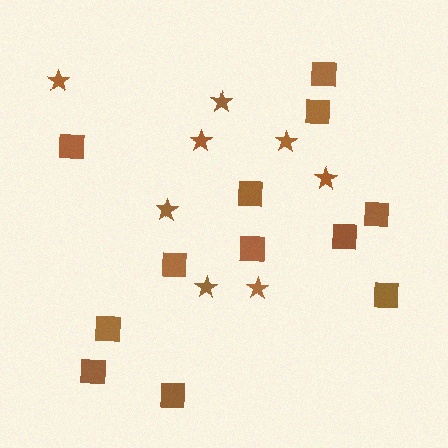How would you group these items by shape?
There are 2 groups: one group of squares (12) and one group of stars (8).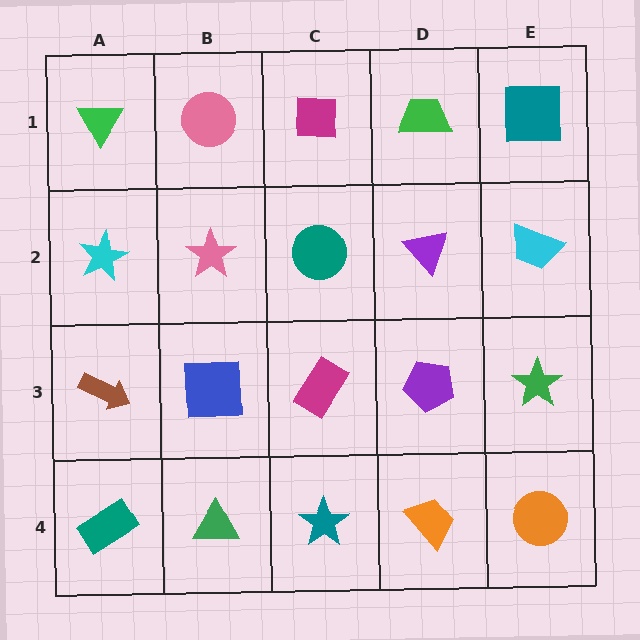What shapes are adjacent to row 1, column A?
A cyan star (row 2, column A), a pink circle (row 1, column B).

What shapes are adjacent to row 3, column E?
A cyan trapezoid (row 2, column E), an orange circle (row 4, column E), a purple pentagon (row 3, column D).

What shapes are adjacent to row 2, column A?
A green triangle (row 1, column A), a brown arrow (row 3, column A), a pink star (row 2, column B).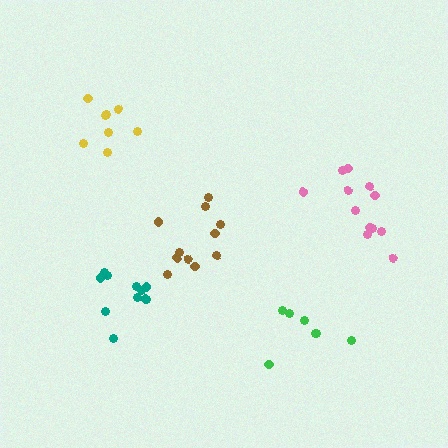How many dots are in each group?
Group 1: 11 dots, Group 2: 7 dots, Group 3: 12 dots, Group 4: 8 dots, Group 5: 11 dots (49 total).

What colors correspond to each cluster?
The clusters are colored: teal, green, pink, yellow, brown.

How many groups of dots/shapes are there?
There are 5 groups.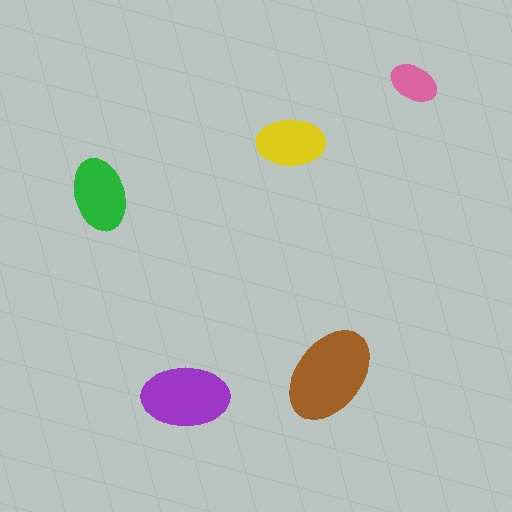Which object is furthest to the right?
The pink ellipse is rightmost.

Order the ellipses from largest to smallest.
the brown one, the purple one, the green one, the yellow one, the pink one.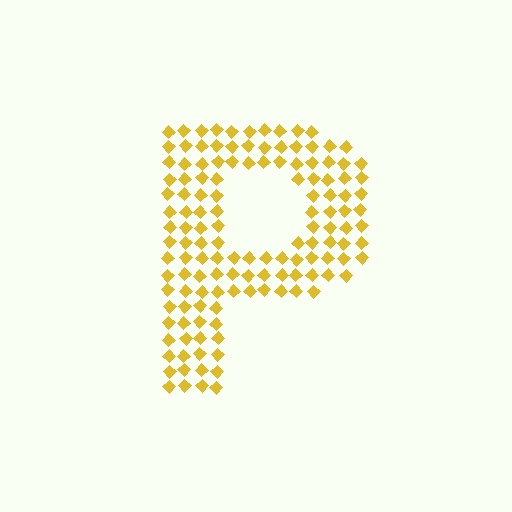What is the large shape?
The large shape is the letter P.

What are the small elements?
The small elements are diamonds.